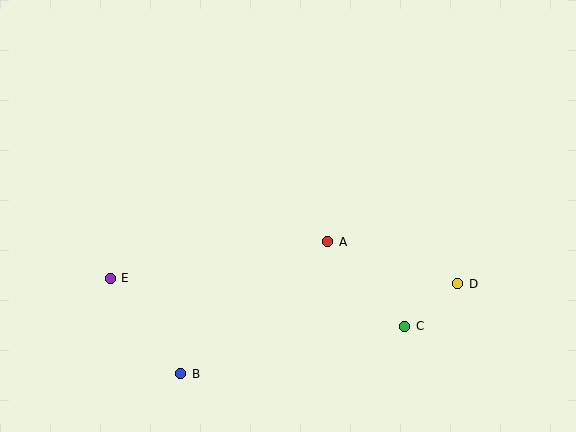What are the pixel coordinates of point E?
Point E is at (110, 278).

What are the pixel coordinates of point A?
Point A is at (328, 242).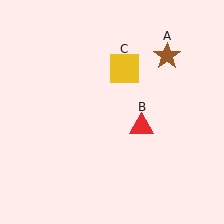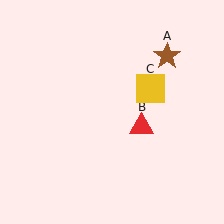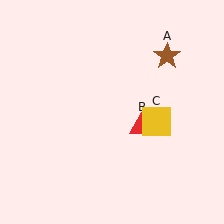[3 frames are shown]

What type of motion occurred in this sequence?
The yellow square (object C) rotated clockwise around the center of the scene.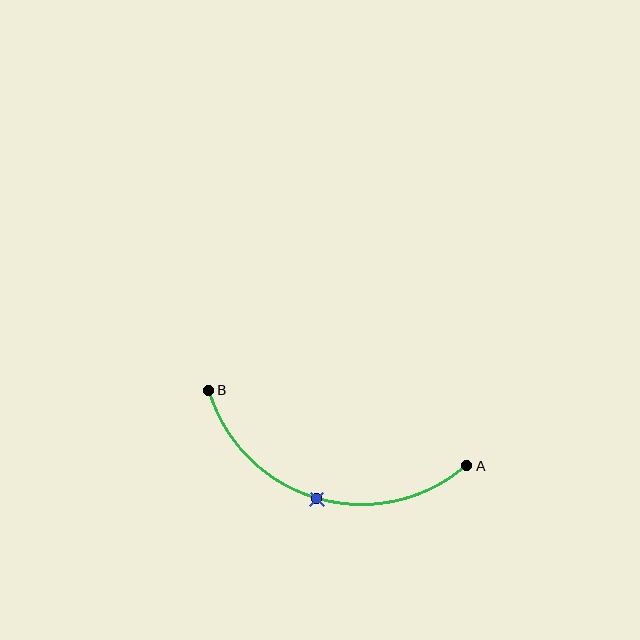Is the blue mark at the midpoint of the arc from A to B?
Yes. The blue mark lies on the arc at equal arc-length from both A and B — it is the arc midpoint.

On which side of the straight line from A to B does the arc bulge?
The arc bulges below the straight line connecting A and B.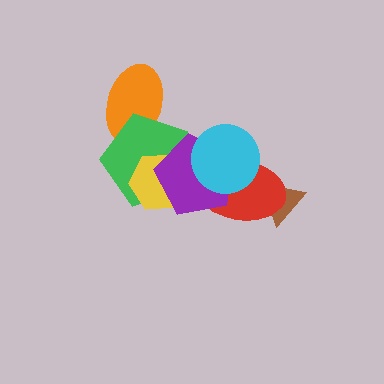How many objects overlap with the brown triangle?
1 object overlaps with the brown triangle.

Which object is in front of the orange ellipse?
The green pentagon is in front of the orange ellipse.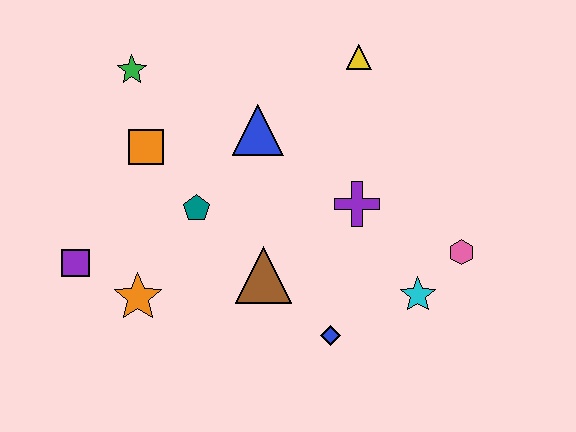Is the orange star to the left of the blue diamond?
Yes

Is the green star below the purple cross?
No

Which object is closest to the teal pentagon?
The orange square is closest to the teal pentagon.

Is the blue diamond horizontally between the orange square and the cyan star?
Yes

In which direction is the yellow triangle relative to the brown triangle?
The yellow triangle is above the brown triangle.